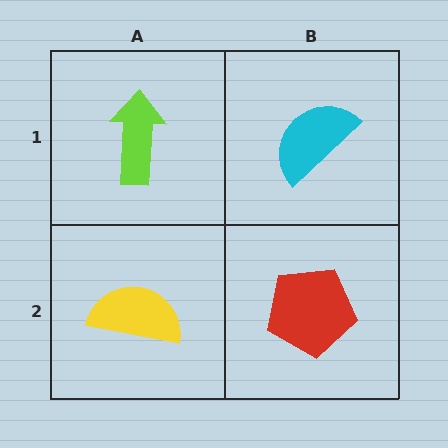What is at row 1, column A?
A lime arrow.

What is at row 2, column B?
A red pentagon.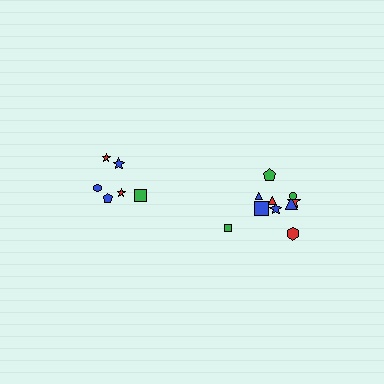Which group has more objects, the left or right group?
The right group.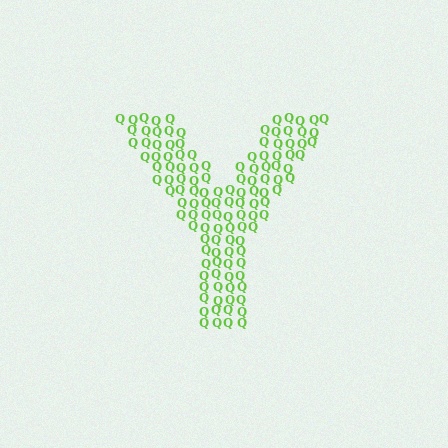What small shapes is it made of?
It is made of small letter Q's.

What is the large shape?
The large shape is the letter Y.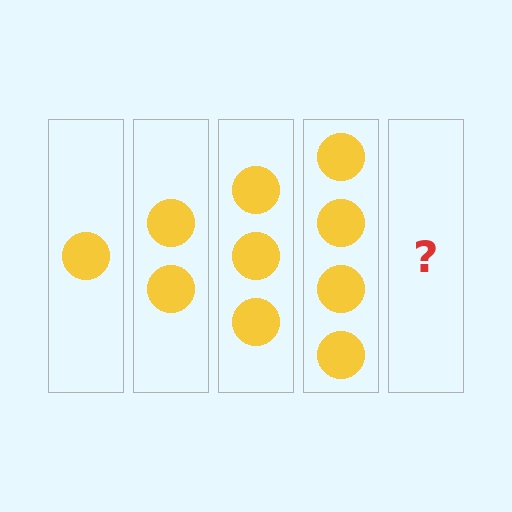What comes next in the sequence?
The next element should be 5 circles.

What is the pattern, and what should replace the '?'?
The pattern is that each step adds one more circle. The '?' should be 5 circles.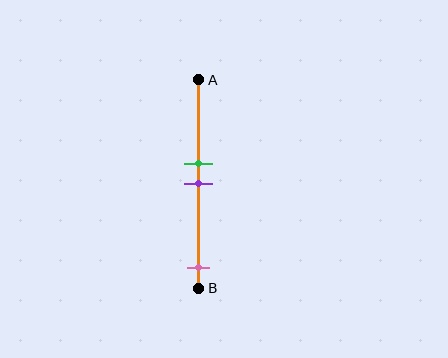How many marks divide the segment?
There are 3 marks dividing the segment.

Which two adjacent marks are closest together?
The green and purple marks are the closest adjacent pair.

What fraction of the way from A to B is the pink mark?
The pink mark is approximately 90% (0.9) of the way from A to B.